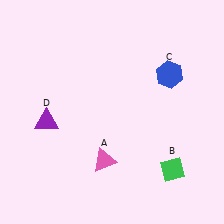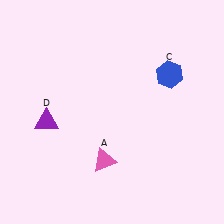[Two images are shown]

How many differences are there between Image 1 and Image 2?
There is 1 difference between the two images.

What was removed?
The green diamond (B) was removed in Image 2.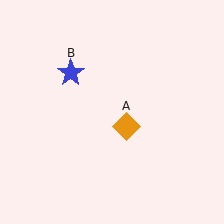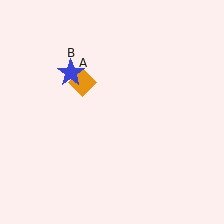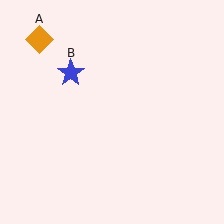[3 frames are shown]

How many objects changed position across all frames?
1 object changed position: orange diamond (object A).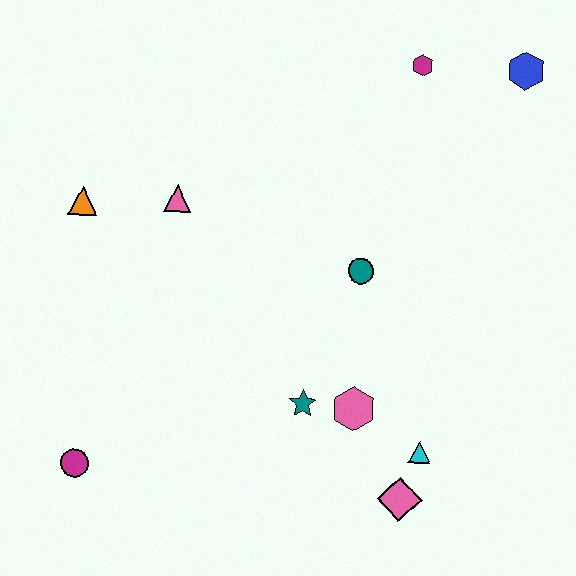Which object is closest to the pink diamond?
The cyan triangle is closest to the pink diamond.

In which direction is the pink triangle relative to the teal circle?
The pink triangle is to the left of the teal circle.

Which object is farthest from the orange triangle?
The blue hexagon is farthest from the orange triangle.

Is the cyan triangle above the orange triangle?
No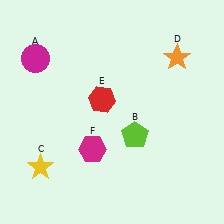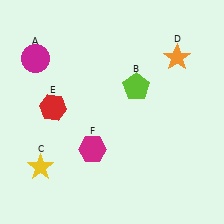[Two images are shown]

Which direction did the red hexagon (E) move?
The red hexagon (E) moved left.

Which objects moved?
The objects that moved are: the lime pentagon (B), the red hexagon (E).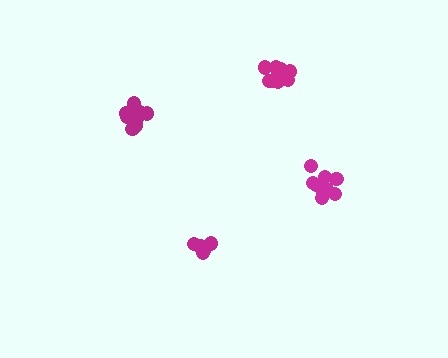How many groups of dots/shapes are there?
There are 4 groups.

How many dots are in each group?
Group 1: 6 dots, Group 2: 10 dots, Group 3: 11 dots, Group 4: 12 dots (39 total).